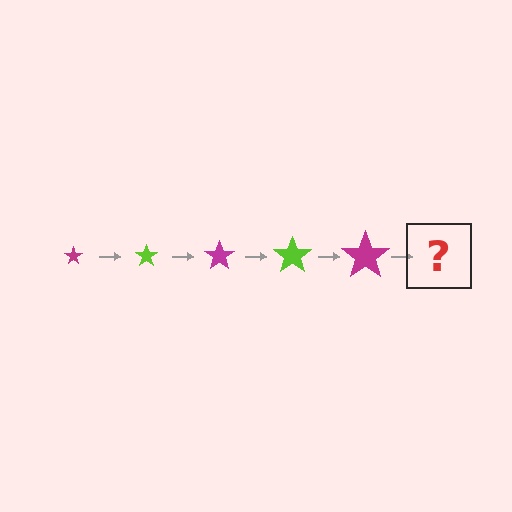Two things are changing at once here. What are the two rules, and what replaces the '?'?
The two rules are that the star grows larger each step and the color cycles through magenta and lime. The '?' should be a lime star, larger than the previous one.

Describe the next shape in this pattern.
It should be a lime star, larger than the previous one.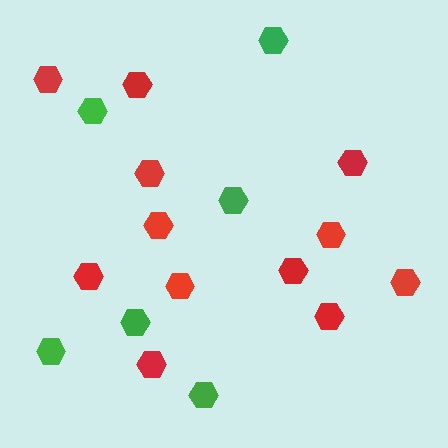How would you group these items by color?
There are 2 groups: one group of red hexagons (12) and one group of green hexagons (6).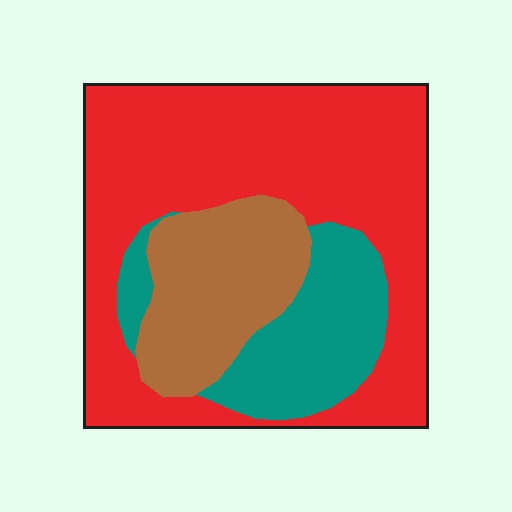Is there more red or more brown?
Red.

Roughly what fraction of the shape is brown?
Brown covers about 20% of the shape.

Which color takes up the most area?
Red, at roughly 60%.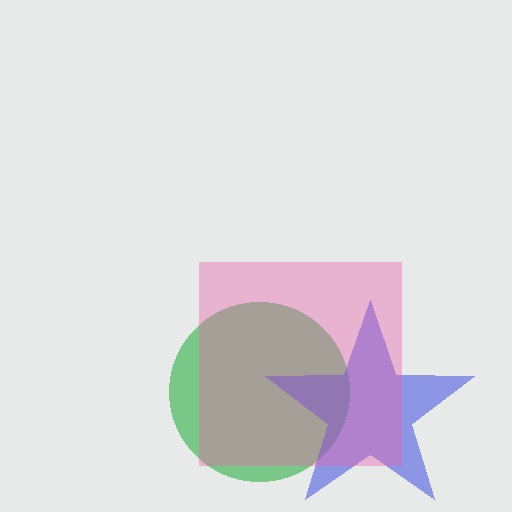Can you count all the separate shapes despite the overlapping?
Yes, there are 3 separate shapes.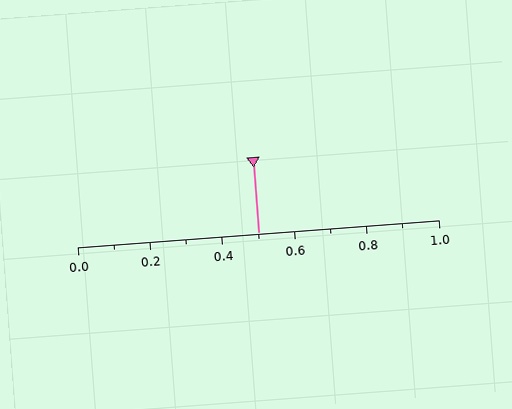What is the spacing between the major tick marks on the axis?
The major ticks are spaced 0.2 apart.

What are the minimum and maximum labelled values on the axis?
The axis runs from 0.0 to 1.0.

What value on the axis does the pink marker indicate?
The marker indicates approximately 0.5.